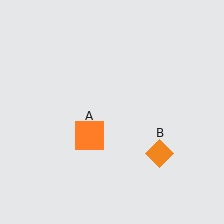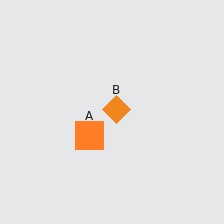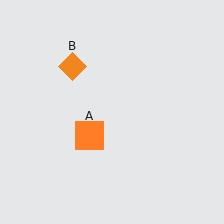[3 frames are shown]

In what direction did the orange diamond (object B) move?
The orange diamond (object B) moved up and to the left.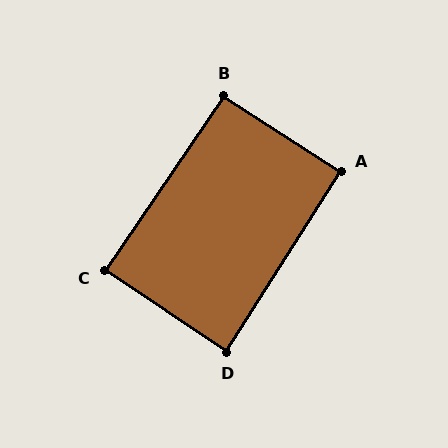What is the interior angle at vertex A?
Approximately 91 degrees (approximately right).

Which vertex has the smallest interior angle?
D, at approximately 89 degrees.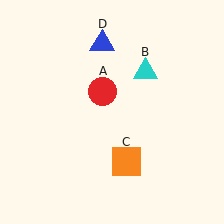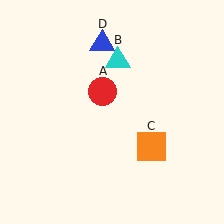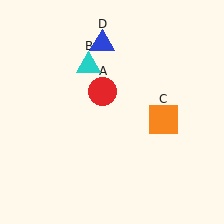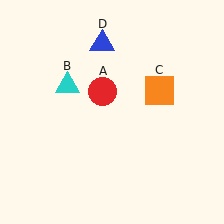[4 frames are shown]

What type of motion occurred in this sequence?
The cyan triangle (object B), orange square (object C) rotated counterclockwise around the center of the scene.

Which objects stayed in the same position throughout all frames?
Red circle (object A) and blue triangle (object D) remained stationary.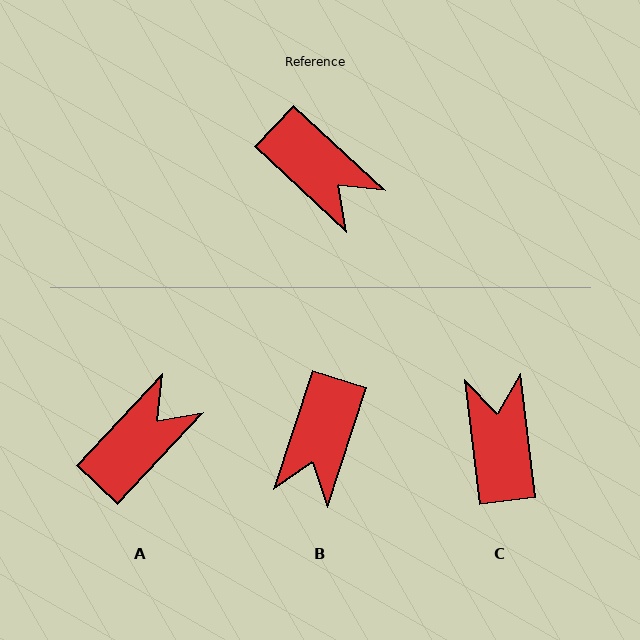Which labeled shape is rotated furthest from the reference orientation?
C, about 140 degrees away.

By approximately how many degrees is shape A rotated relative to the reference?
Approximately 90 degrees counter-clockwise.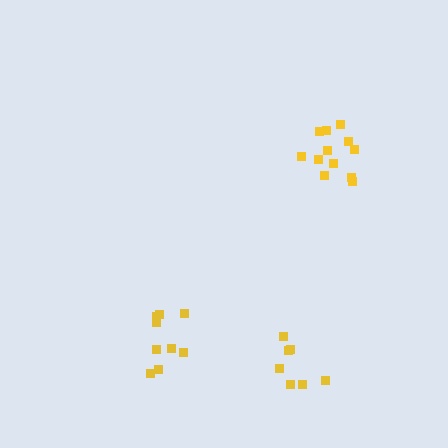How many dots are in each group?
Group 1: 12 dots, Group 2: 9 dots, Group 3: 7 dots (28 total).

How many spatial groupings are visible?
There are 3 spatial groupings.